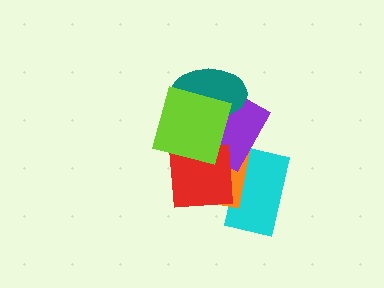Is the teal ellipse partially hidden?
Yes, it is partially covered by another shape.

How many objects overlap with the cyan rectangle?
3 objects overlap with the cyan rectangle.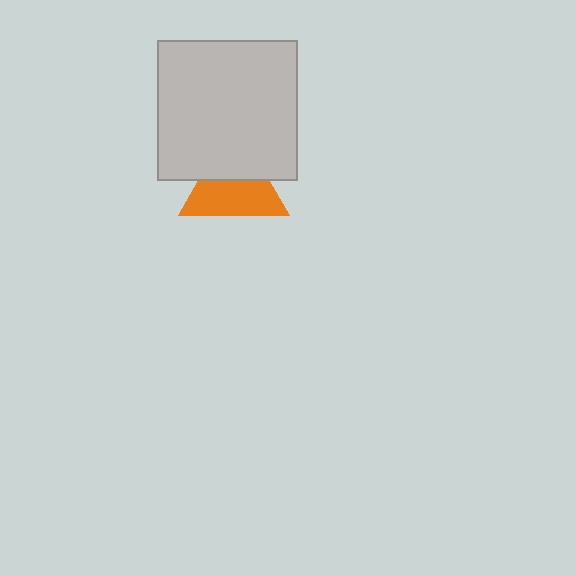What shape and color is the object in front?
The object in front is a light gray square.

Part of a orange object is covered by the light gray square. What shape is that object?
It is a triangle.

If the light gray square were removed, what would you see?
You would see the complete orange triangle.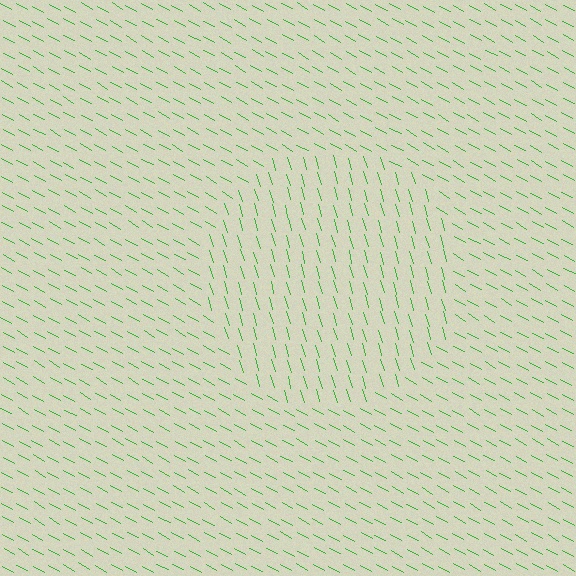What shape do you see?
I see a circle.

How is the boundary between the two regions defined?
The boundary is defined purely by a change in line orientation (approximately 45 degrees difference). All lines are the same color and thickness.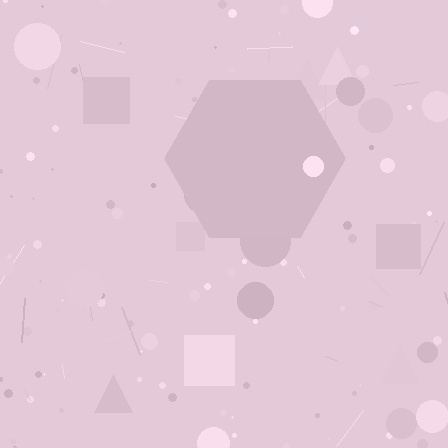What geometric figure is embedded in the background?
A hexagon is embedded in the background.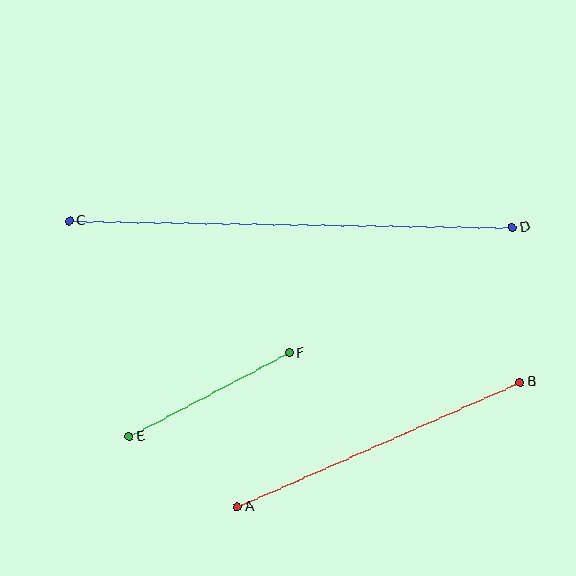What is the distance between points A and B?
The distance is approximately 309 pixels.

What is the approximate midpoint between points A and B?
The midpoint is at approximately (379, 444) pixels.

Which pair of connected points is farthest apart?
Points C and D are farthest apart.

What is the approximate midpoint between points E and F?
The midpoint is at approximately (209, 395) pixels.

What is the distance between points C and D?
The distance is approximately 443 pixels.